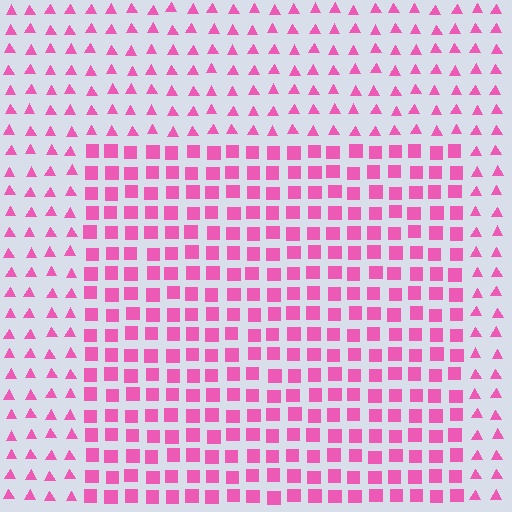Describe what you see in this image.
The image is filled with small pink elements arranged in a uniform grid. A rectangle-shaped region contains squares, while the surrounding area contains triangles. The boundary is defined purely by the change in element shape.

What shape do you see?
I see a rectangle.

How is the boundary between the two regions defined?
The boundary is defined by a change in element shape: squares inside vs. triangles outside. All elements share the same color and spacing.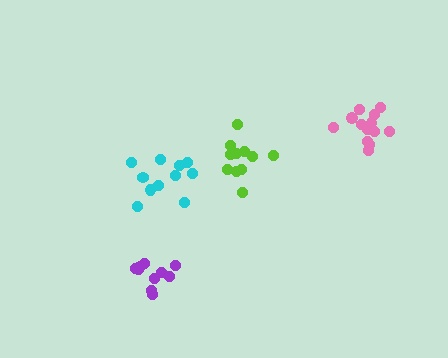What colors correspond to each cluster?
The clusters are colored: lime, purple, pink, cyan.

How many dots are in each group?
Group 1: 11 dots, Group 2: 10 dots, Group 3: 13 dots, Group 4: 11 dots (45 total).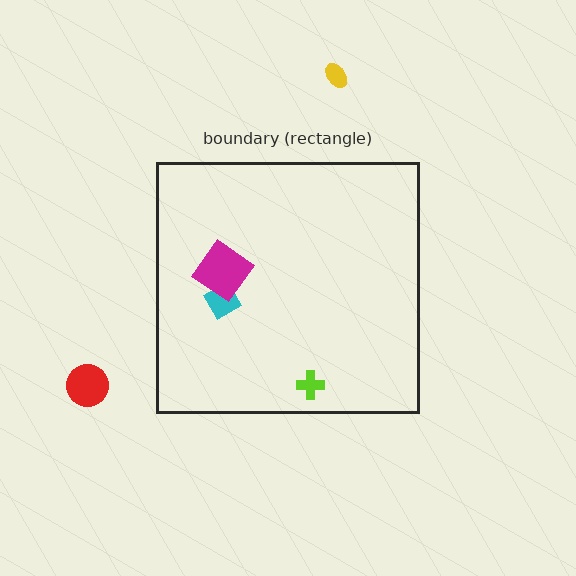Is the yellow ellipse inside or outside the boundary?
Outside.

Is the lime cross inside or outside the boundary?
Inside.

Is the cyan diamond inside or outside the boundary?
Inside.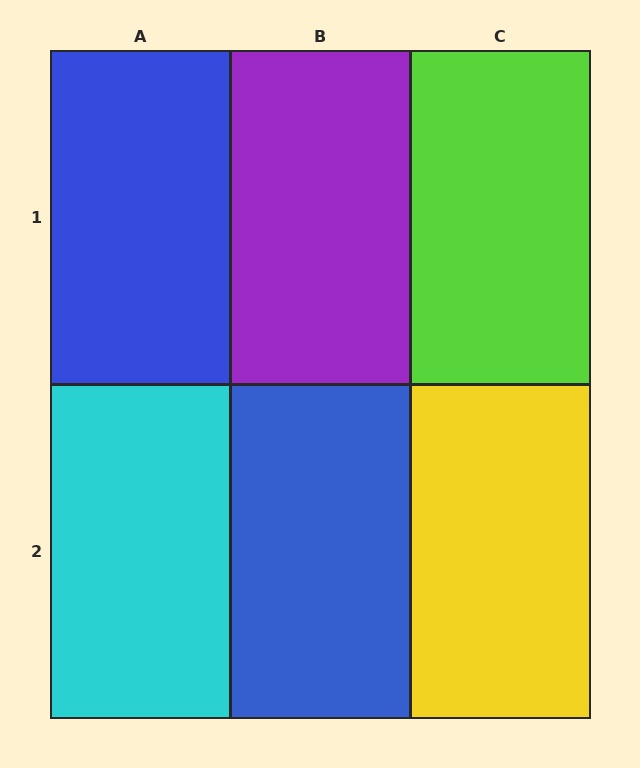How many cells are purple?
1 cell is purple.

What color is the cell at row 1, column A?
Blue.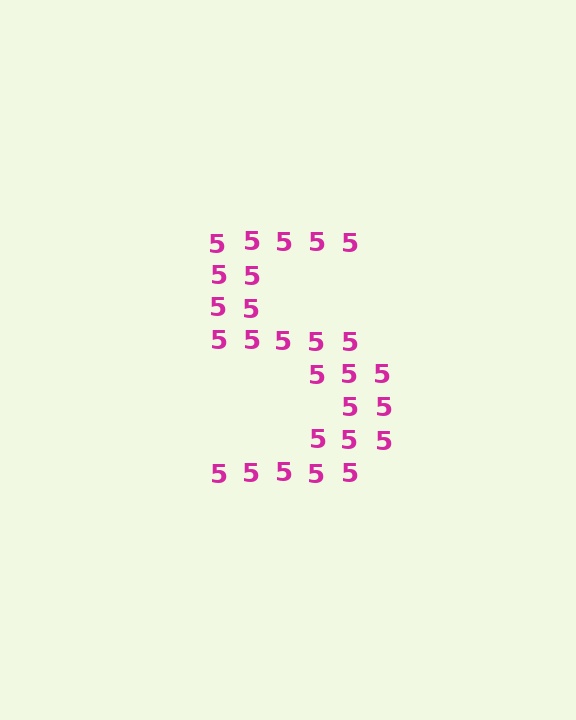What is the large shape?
The large shape is the digit 5.